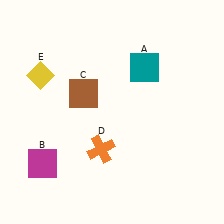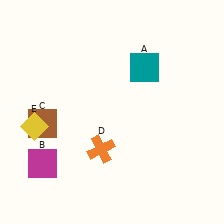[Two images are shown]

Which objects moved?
The objects that moved are: the brown square (C), the yellow diamond (E).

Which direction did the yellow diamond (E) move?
The yellow diamond (E) moved down.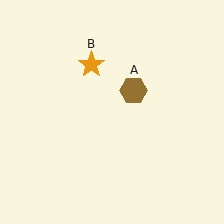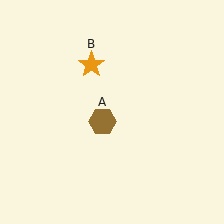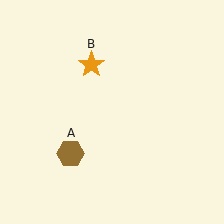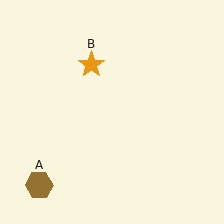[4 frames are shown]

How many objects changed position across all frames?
1 object changed position: brown hexagon (object A).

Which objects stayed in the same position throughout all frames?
Orange star (object B) remained stationary.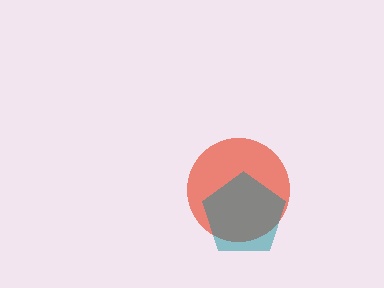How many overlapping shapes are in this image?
There are 2 overlapping shapes in the image.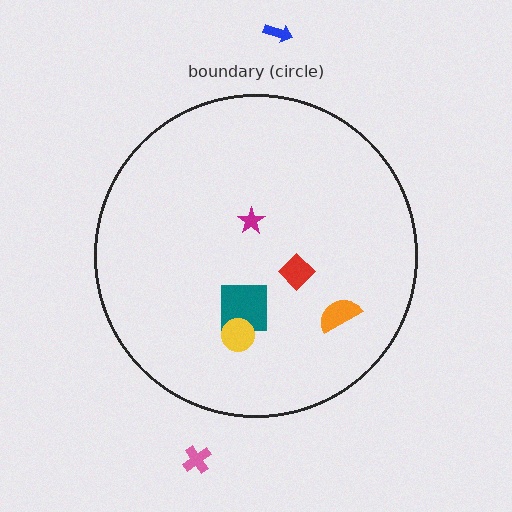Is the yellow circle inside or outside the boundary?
Inside.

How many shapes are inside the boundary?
5 inside, 2 outside.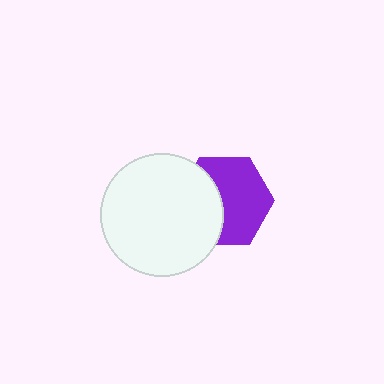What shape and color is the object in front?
The object in front is a white circle.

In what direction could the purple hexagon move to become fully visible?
The purple hexagon could move right. That would shift it out from behind the white circle entirely.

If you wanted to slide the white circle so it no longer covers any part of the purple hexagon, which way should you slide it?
Slide it left — that is the most direct way to separate the two shapes.